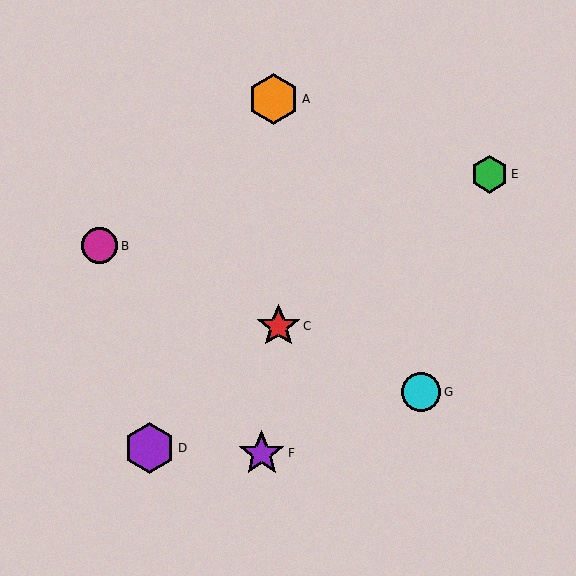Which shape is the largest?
The orange hexagon (labeled A) is the largest.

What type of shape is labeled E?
Shape E is a green hexagon.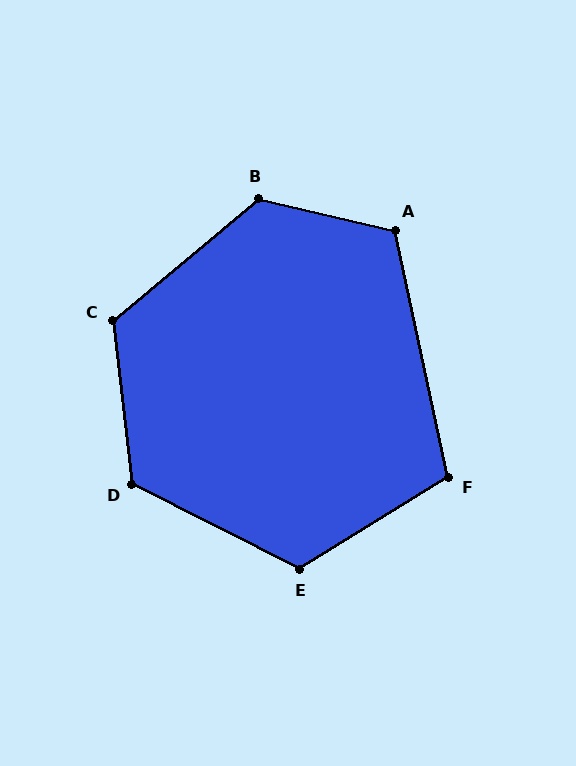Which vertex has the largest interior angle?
B, at approximately 127 degrees.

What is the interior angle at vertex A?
Approximately 115 degrees (obtuse).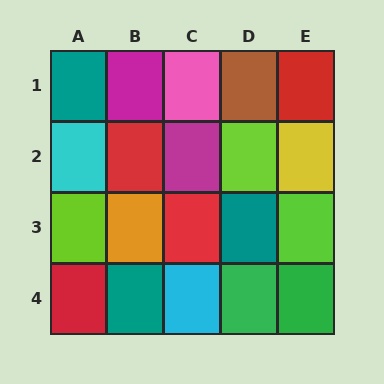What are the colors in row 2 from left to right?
Cyan, red, magenta, lime, yellow.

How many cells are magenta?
2 cells are magenta.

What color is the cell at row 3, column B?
Orange.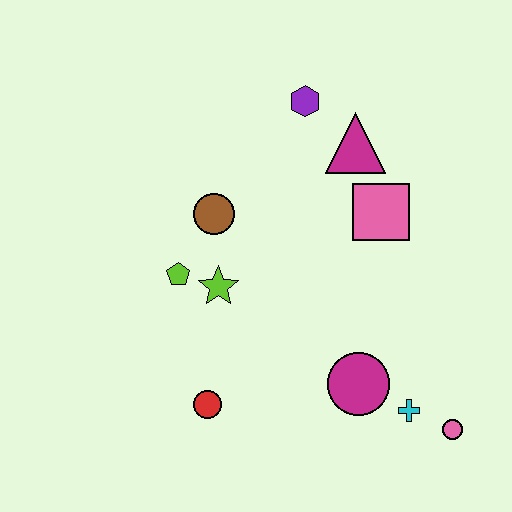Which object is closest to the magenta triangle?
The purple hexagon is closest to the magenta triangle.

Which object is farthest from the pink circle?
The purple hexagon is farthest from the pink circle.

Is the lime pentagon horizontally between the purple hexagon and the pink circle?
No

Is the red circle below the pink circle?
No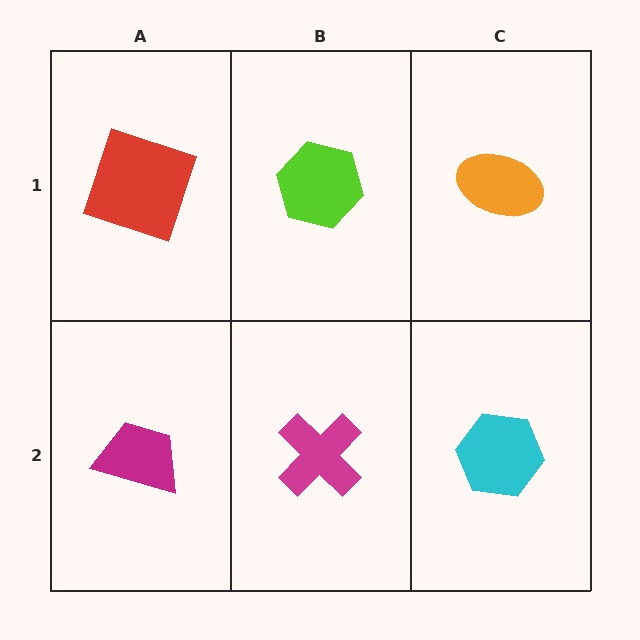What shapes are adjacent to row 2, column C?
An orange ellipse (row 1, column C), a magenta cross (row 2, column B).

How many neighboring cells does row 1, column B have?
3.